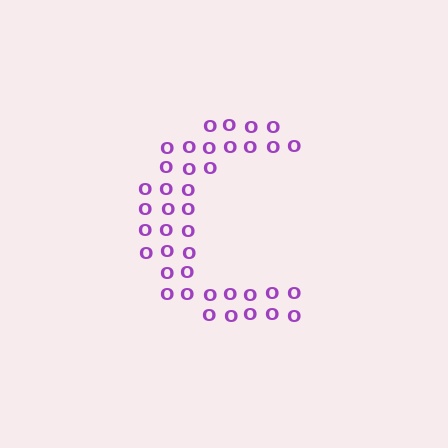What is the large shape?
The large shape is the letter C.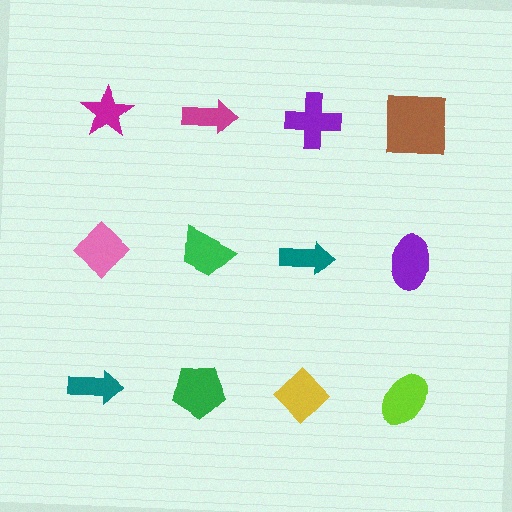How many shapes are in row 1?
4 shapes.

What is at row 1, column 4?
A brown square.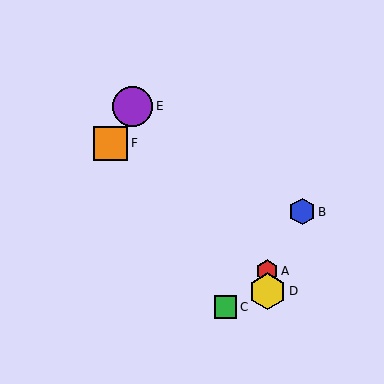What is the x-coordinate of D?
Object D is at x≈267.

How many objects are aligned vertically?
2 objects (A, D) are aligned vertically.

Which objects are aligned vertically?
Objects A, D are aligned vertically.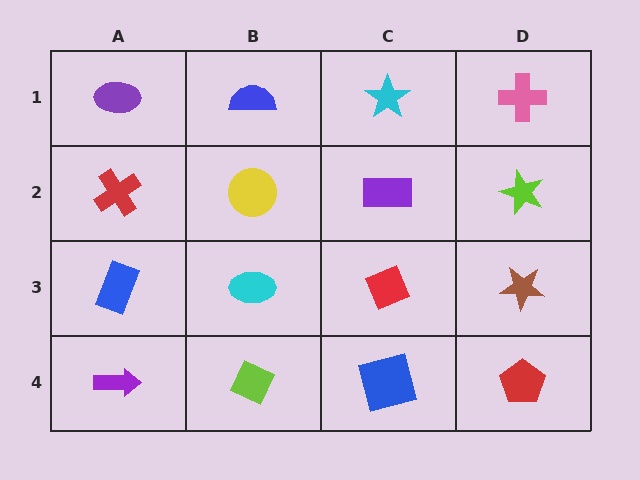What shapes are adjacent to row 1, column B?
A yellow circle (row 2, column B), a purple ellipse (row 1, column A), a cyan star (row 1, column C).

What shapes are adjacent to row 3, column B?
A yellow circle (row 2, column B), a lime diamond (row 4, column B), a blue rectangle (row 3, column A), a red diamond (row 3, column C).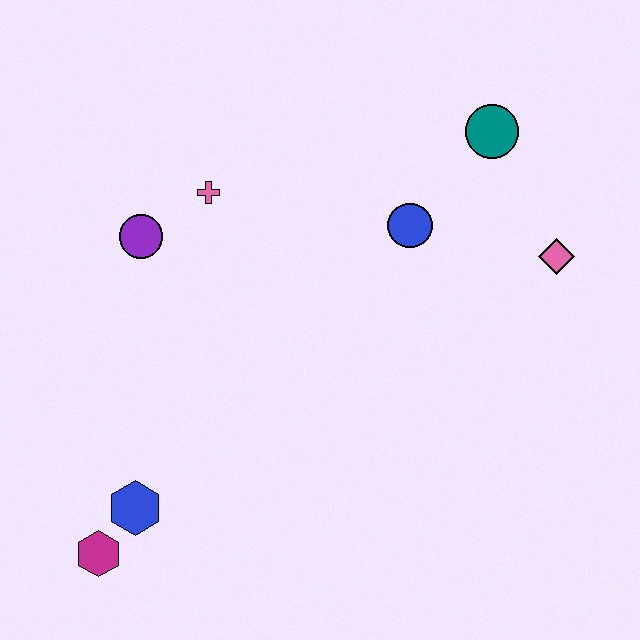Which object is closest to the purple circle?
The pink cross is closest to the purple circle.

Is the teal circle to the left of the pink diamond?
Yes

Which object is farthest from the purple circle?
The pink diamond is farthest from the purple circle.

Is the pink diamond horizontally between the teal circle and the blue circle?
No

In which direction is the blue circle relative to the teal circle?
The blue circle is below the teal circle.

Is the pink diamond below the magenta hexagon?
No